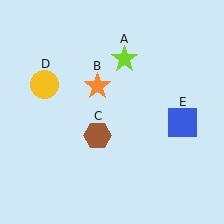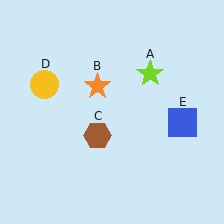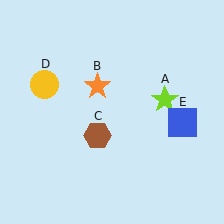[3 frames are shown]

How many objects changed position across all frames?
1 object changed position: lime star (object A).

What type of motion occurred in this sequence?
The lime star (object A) rotated clockwise around the center of the scene.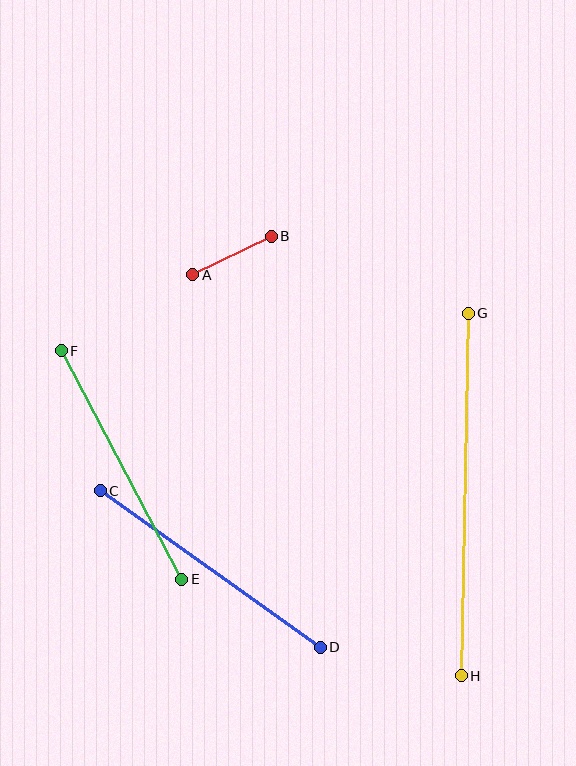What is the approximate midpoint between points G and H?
The midpoint is at approximately (465, 495) pixels.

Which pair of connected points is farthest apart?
Points G and H are farthest apart.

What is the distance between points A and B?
The distance is approximately 88 pixels.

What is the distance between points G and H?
The distance is approximately 362 pixels.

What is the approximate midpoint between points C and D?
The midpoint is at approximately (210, 569) pixels.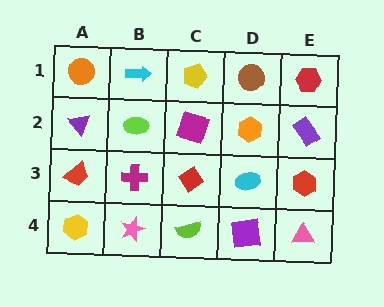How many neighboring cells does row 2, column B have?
4.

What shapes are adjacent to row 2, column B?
A cyan arrow (row 1, column B), a magenta cross (row 3, column B), a purple triangle (row 2, column A), a magenta square (row 2, column C).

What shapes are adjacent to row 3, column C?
A magenta square (row 2, column C), a lime semicircle (row 4, column C), a magenta cross (row 3, column B), a cyan ellipse (row 3, column D).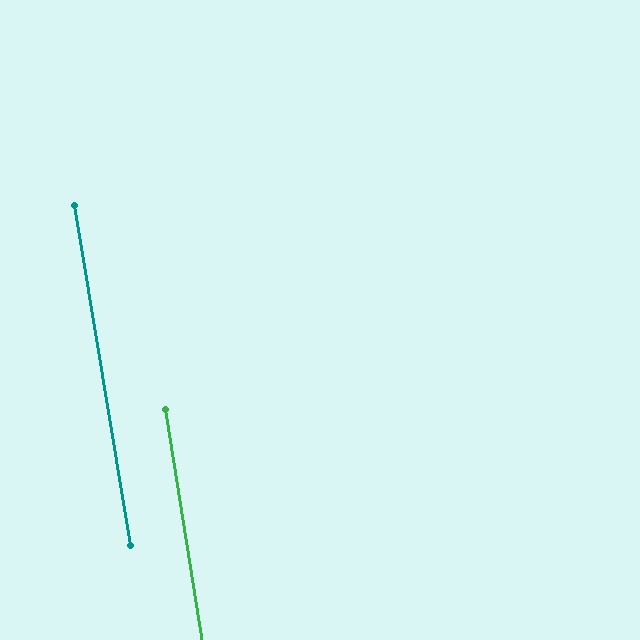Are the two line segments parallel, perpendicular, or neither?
Parallel — their directions differ by only 0.3°.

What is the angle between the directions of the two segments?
Approximately 0 degrees.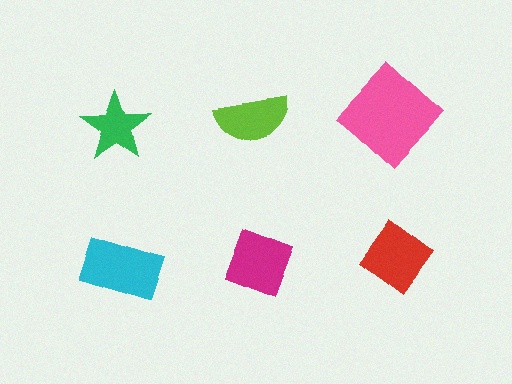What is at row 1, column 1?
A green star.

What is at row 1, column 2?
A lime semicircle.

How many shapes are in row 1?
3 shapes.